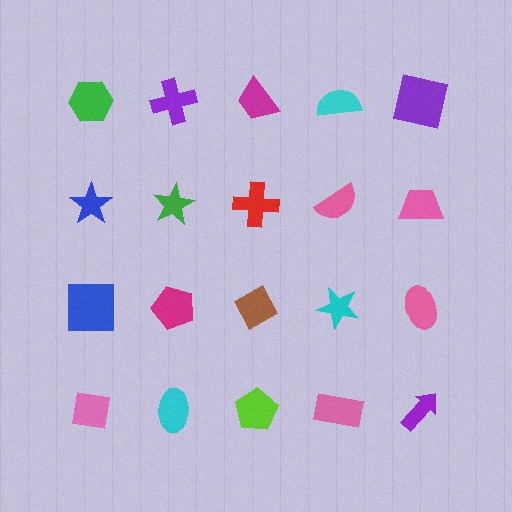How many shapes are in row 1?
5 shapes.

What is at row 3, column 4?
A cyan star.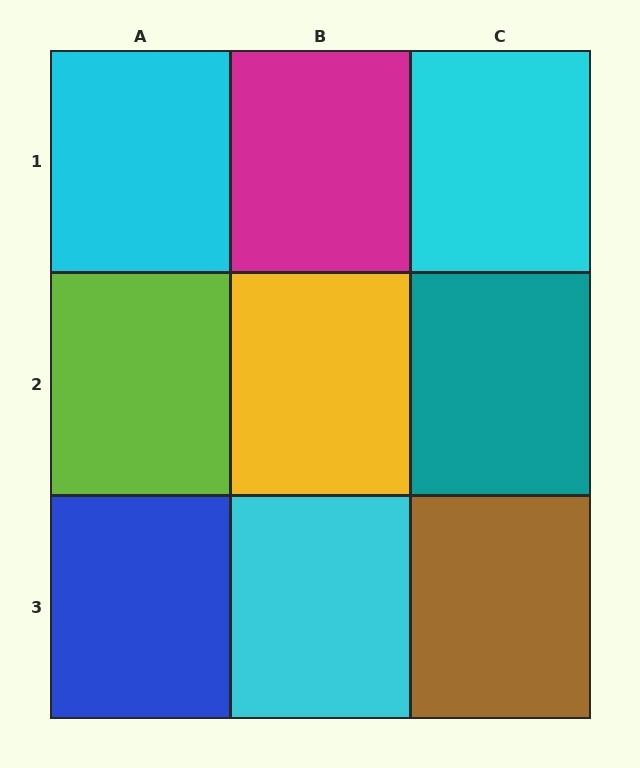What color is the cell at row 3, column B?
Cyan.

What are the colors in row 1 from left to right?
Cyan, magenta, cyan.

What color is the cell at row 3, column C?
Brown.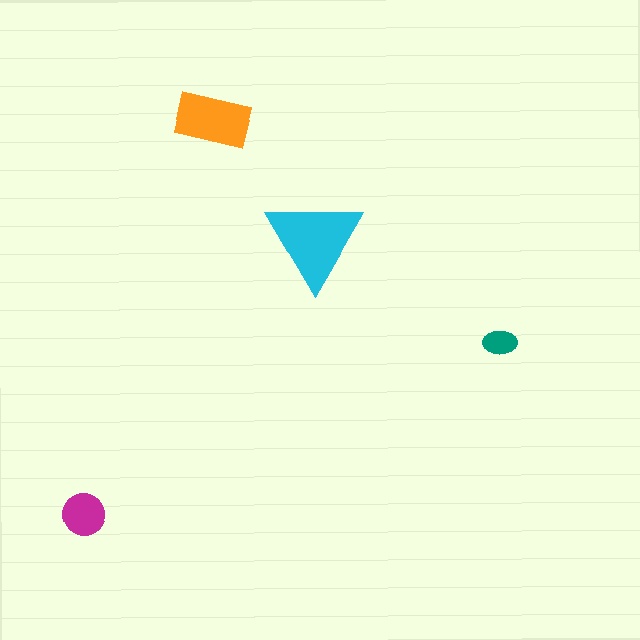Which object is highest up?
The orange rectangle is topmost.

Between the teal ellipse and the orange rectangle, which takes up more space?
The orange rectangle.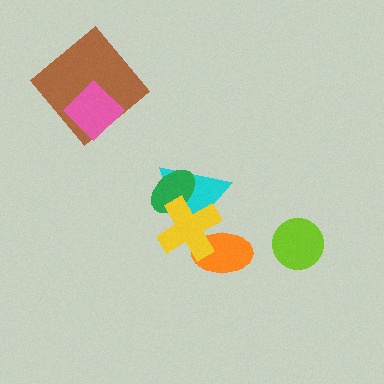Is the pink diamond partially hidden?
No, no other shape covers it.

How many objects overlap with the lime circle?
0 objects overlap with the lime circle.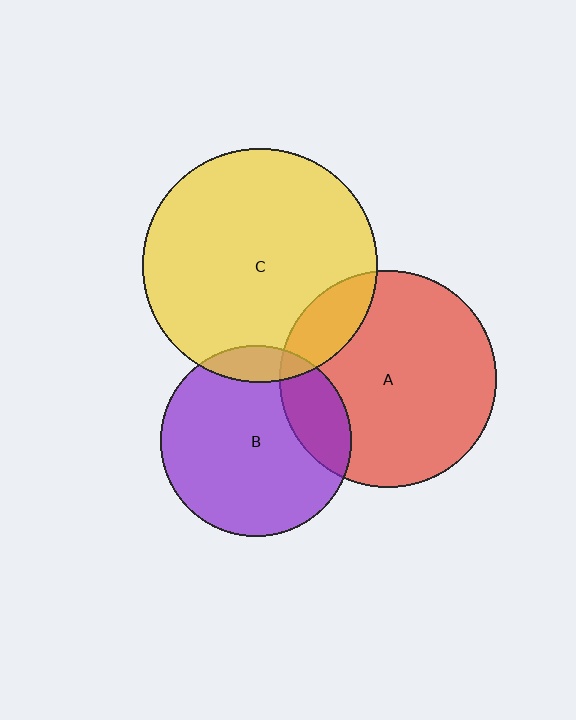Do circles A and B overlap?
Yes.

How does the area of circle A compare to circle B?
Approximately 1.3 times.